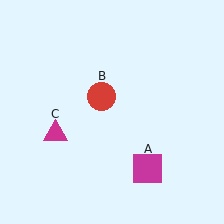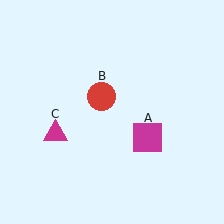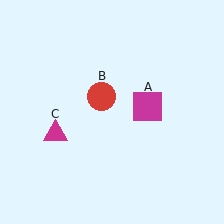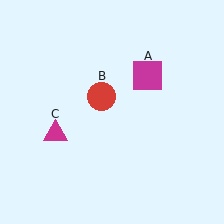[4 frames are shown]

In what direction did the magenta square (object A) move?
The magenta square (object A) moved up.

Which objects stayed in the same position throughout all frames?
Red circle (object B) and magenta triangle (object C) remained stationary.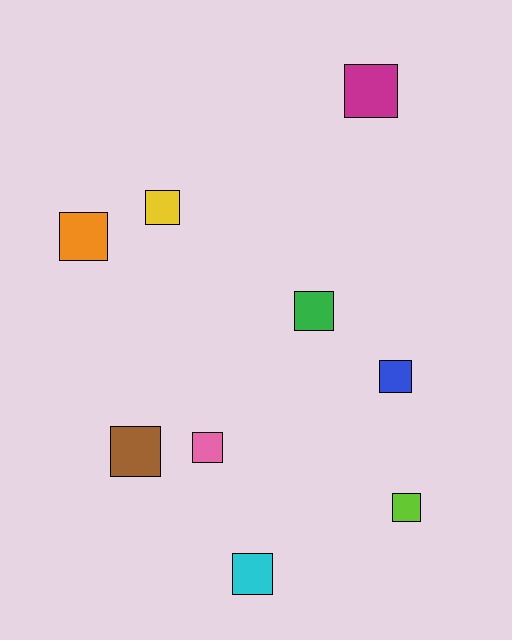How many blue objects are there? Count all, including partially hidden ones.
There is 1 blue object.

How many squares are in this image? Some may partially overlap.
There are 9 squares.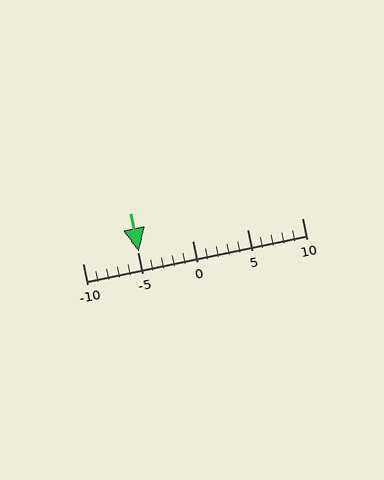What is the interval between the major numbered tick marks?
The major tick marks are spaced 5 units apart.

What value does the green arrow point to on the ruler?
The green arrow points to approximately -5.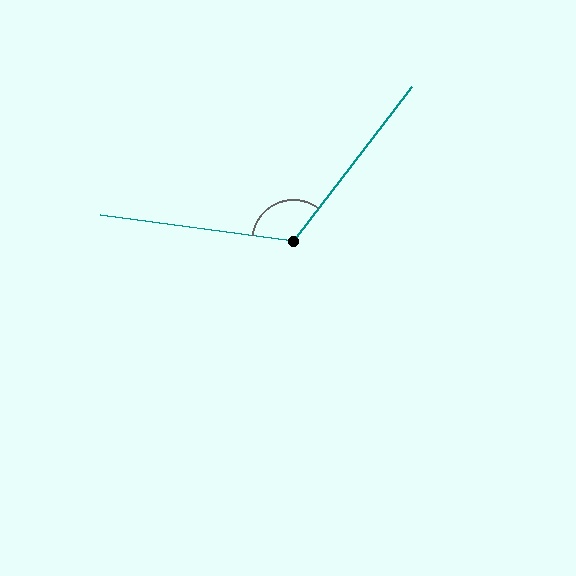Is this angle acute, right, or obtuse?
It is obtuse.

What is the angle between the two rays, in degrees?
Approximately 120 degrees.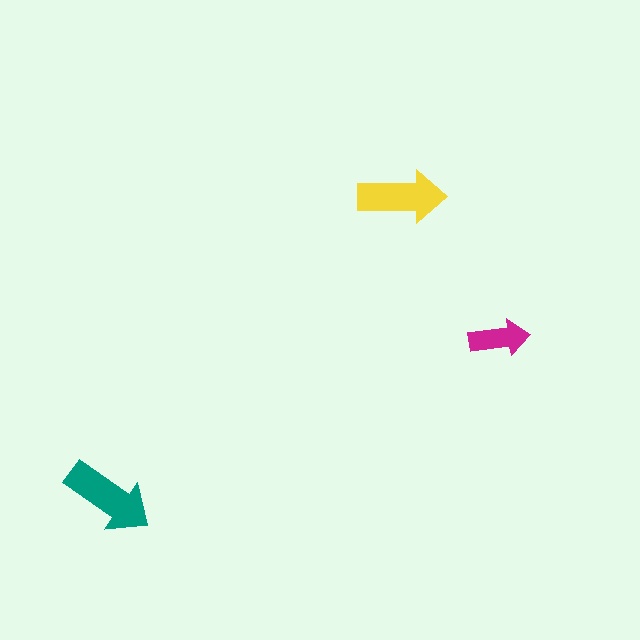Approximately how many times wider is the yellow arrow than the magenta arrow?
About 1.5 times wider.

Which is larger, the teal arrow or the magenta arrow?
The teal one.